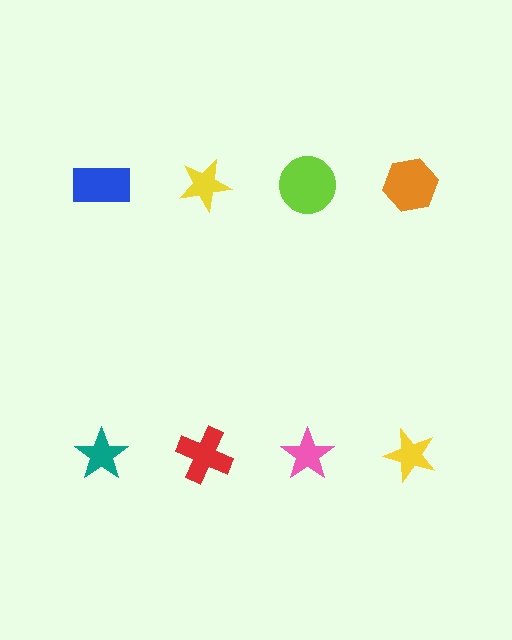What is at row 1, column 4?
An orange hexagon.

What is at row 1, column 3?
A lime circle.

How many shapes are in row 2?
4 shapes.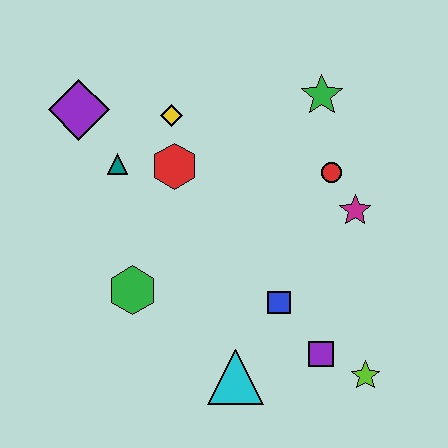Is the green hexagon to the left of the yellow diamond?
Yes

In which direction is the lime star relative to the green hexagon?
The lime star is to the right of the green hexagon.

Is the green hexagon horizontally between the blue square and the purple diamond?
Yes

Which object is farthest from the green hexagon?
The green star is farthest from the green hexagon.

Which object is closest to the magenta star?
The red circle is closest to the magenta star.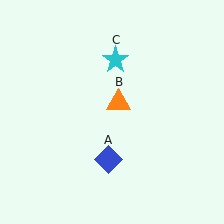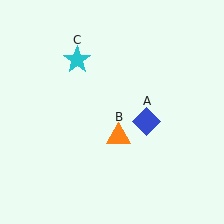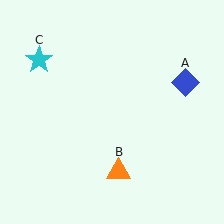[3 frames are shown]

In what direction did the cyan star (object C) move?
The cyan star (object C) moved left.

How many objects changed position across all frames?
3 objects changed position: blue diamond (object A), orange triangle (object B), cyan star (object C).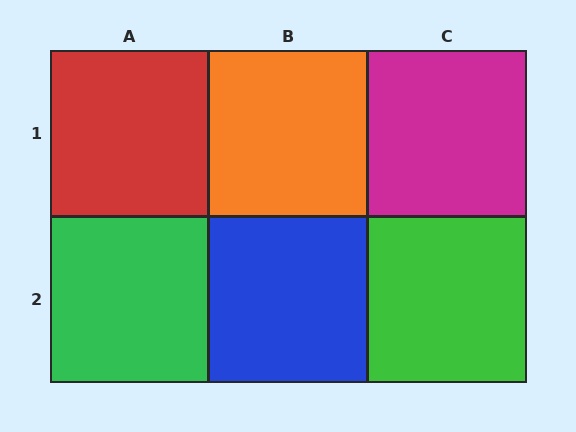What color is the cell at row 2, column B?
Blue.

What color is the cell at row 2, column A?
Green.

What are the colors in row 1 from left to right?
Red, orange, magenta.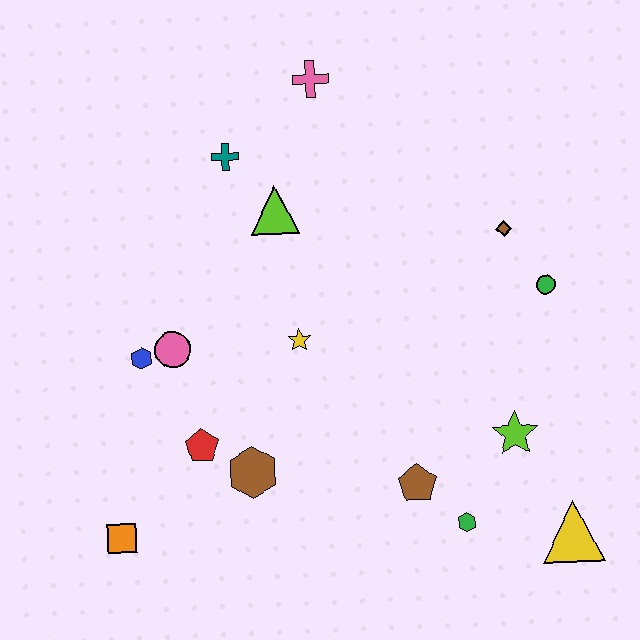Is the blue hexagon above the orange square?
Yes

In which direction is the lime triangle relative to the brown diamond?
The lime triangle is to the left of the brown diamond.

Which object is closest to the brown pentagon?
The green hexagon is closest to the brown pentagon.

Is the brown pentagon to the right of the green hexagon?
No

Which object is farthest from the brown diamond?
The orange square is farthest from the brown diamond.